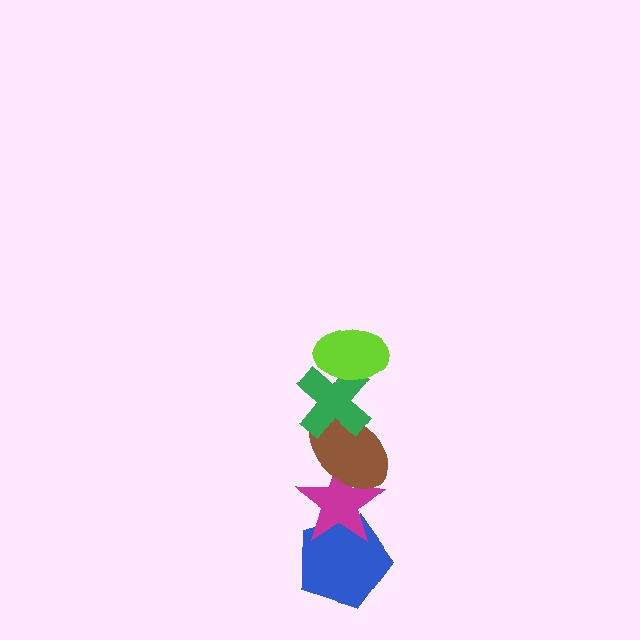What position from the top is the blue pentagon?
The blue pentagon is 5th from the top.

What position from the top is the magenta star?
The magenta star is 4th from the top.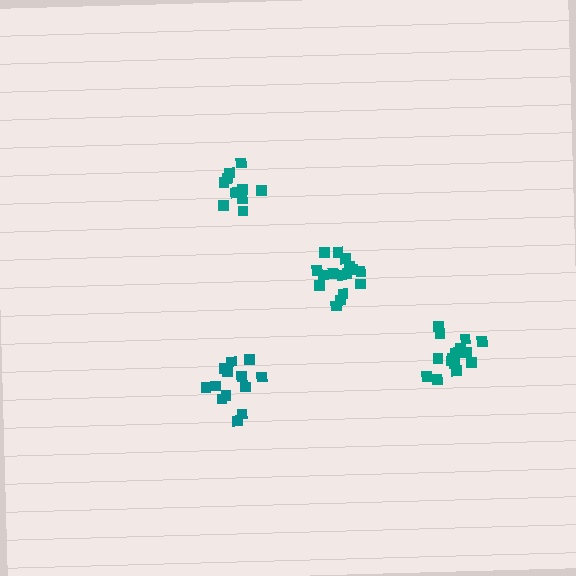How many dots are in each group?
Group 1: 10 dots, Group 2: 16 dots, Group 3: 16 dots, Group 4: 13 dots (55 total).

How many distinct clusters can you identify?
There are 4 distinct clusters.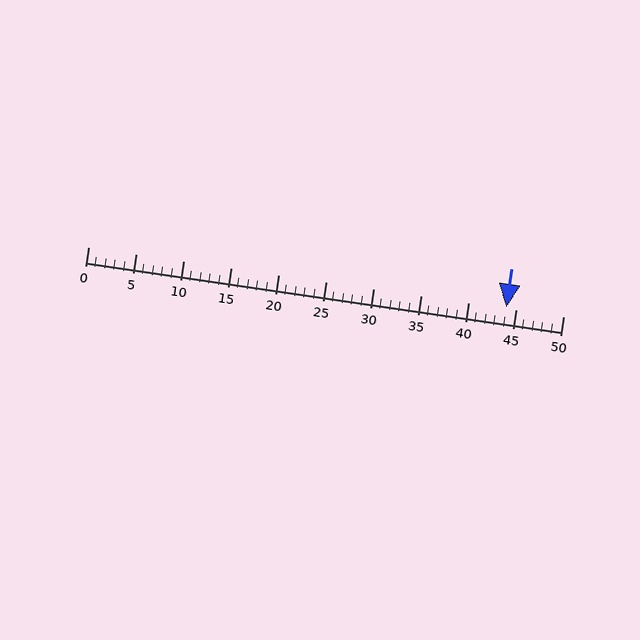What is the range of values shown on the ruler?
The ruler shows values from 0 to 50.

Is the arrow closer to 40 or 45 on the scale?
The arrow is closer to 45.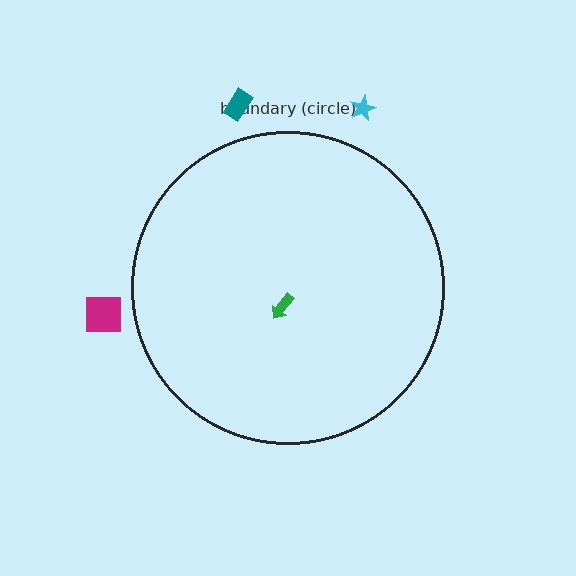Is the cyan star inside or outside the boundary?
Outside.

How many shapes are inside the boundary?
1 inside, 3 outside.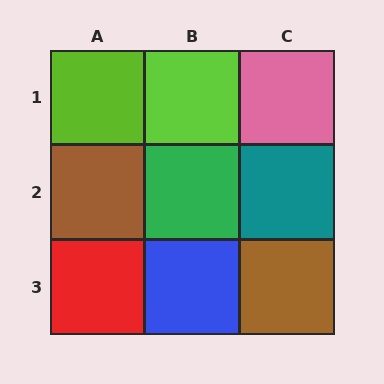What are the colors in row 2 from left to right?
Brown, green, teal.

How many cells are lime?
2 cells are lime.